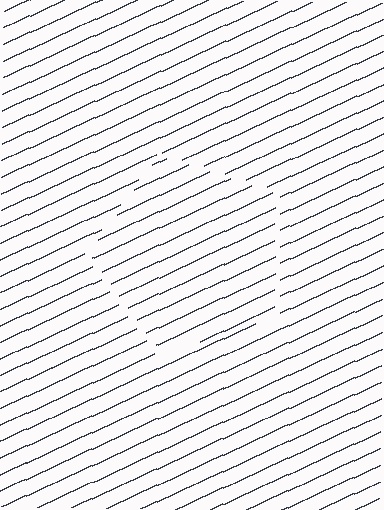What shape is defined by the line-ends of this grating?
An illusory pentagon. The interior of the shape contains the same grating, shifted by half a period — the contour is defined by the phase discontinuity where line-ends from the inner and outer gratings abut.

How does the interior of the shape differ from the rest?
The interior of the shape contains the same grating, shifted by half a period — the contour is defined by the phase discontinuity where line-ends from the inner and outer gratings abut.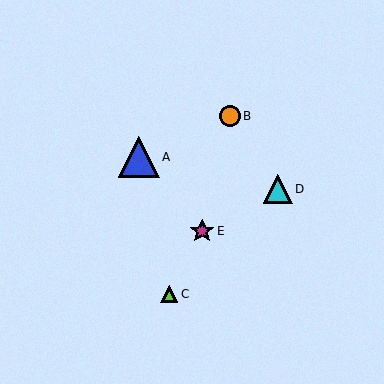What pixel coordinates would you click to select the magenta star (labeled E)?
Click at (202, 231) to select the magenta star E.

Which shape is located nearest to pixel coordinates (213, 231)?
The magenta star (labeled E) at (202, 231) is nearest to that location.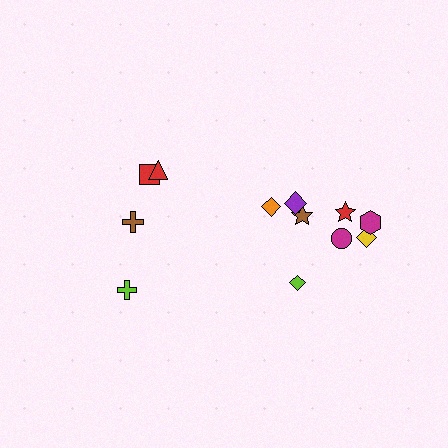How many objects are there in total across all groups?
There are 12 objects.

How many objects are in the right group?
There are 8 objects.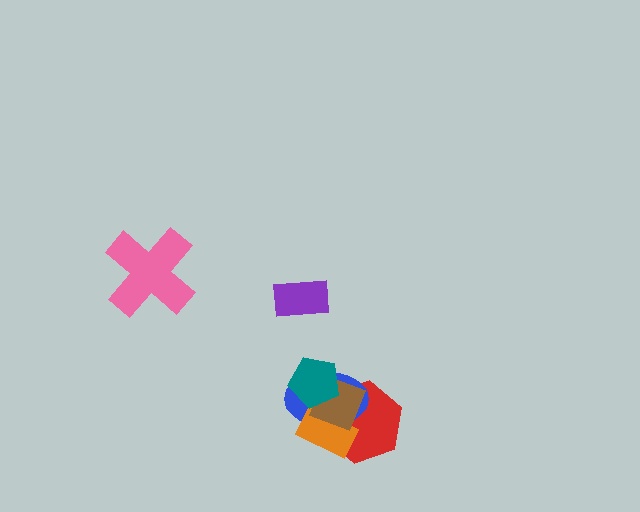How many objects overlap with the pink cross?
0 objects overlap with the pink cross.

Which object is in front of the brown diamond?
The teal pentagon is in front of the brown diamond.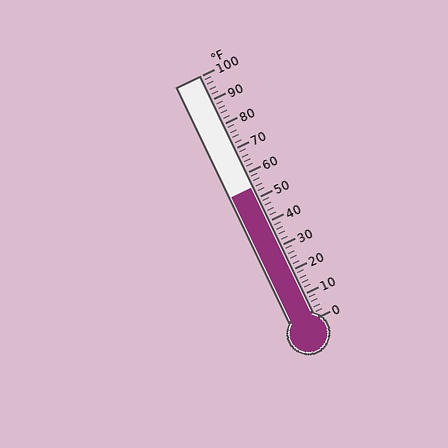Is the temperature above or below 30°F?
The temperature is above 30°F.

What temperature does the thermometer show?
The thermometer shows approximately 54°F.